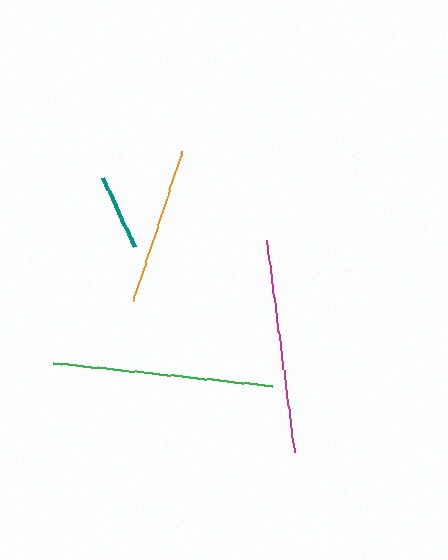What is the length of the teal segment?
The teal segment is approximately 77 pixels long.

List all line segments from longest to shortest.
From longest to shortest: green, magenta, orange, teal.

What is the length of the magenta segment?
The magenta segment is approximately 214 pixels long.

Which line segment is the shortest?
The teal line is the shortest at approximately 77 pixels.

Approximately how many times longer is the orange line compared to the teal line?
The orange line is approximately 2.0 times the length of the teal line.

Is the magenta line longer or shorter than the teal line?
The magenta line is longer than the teal line.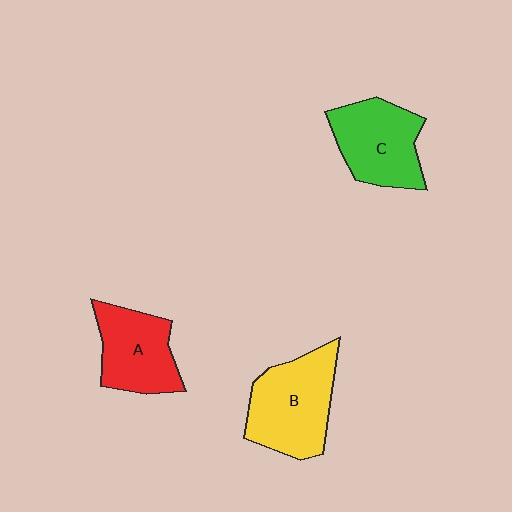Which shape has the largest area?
Shape B (yellow).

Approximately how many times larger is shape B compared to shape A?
Approximately 1.3 times.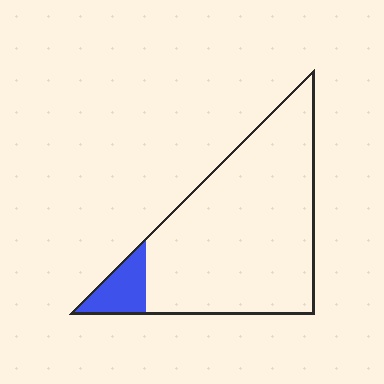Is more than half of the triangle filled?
No.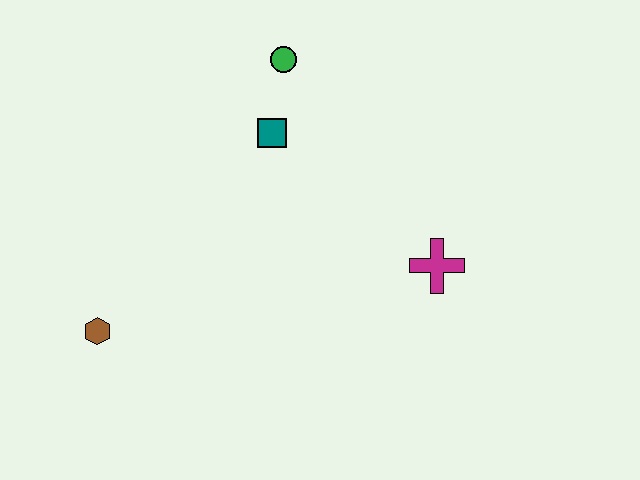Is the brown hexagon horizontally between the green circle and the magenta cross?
No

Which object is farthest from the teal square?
The brown hexagon is farthest from the teal square.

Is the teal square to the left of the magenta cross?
Yes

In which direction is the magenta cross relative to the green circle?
The magenta cross is below the green circle.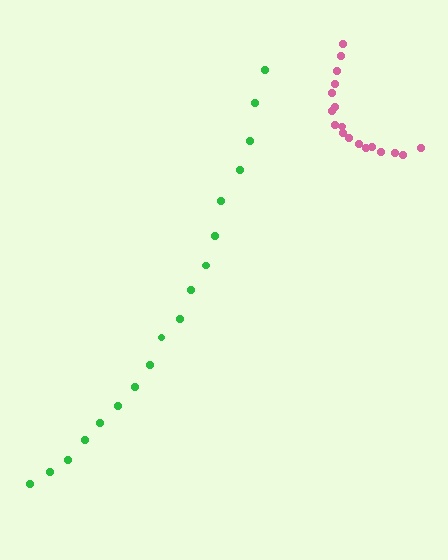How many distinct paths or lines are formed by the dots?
There are 2 distinct paths.